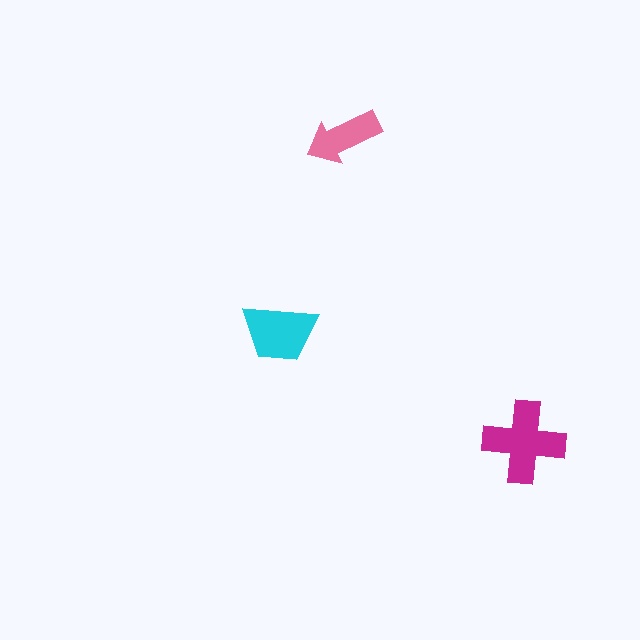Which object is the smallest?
The pink arrow.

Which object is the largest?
The magenta cross.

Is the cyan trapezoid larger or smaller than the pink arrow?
Larger.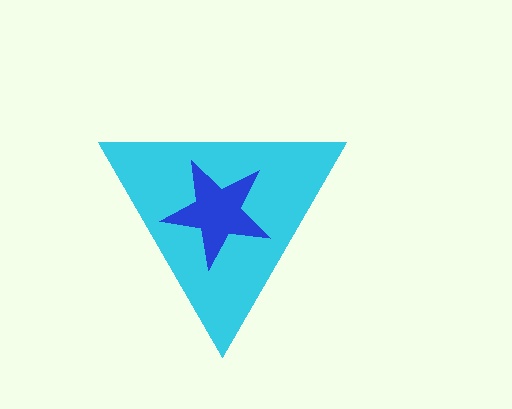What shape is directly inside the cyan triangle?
The blue star.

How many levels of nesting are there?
2.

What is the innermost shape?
The blue star.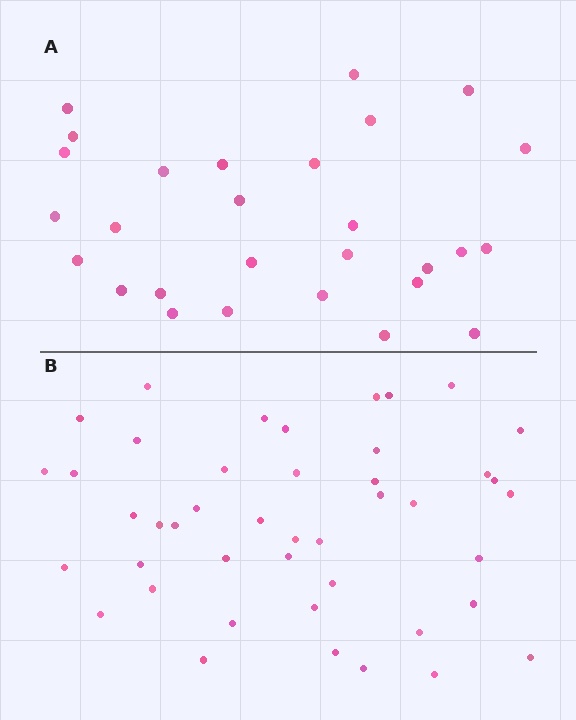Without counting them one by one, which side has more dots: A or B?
Region B (the bottom region) has more dots.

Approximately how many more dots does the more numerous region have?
Region B has approximately 15 more dots than region A.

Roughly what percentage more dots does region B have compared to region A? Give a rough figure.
About 55% more.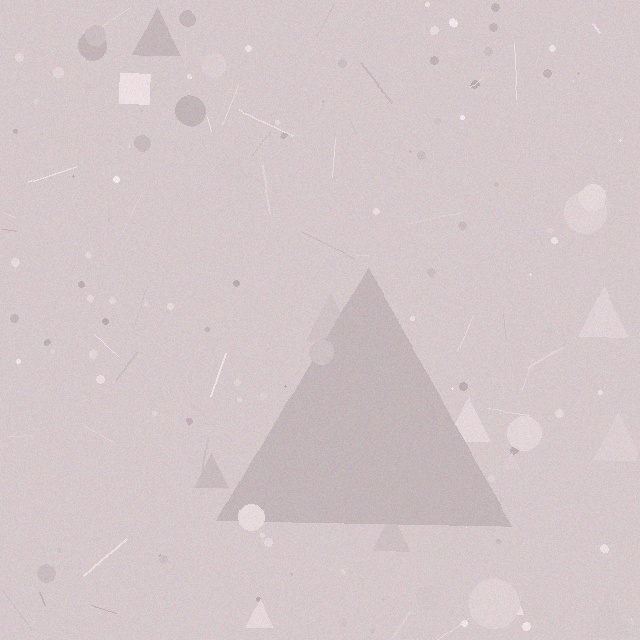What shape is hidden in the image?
A triangle is hidden in the image.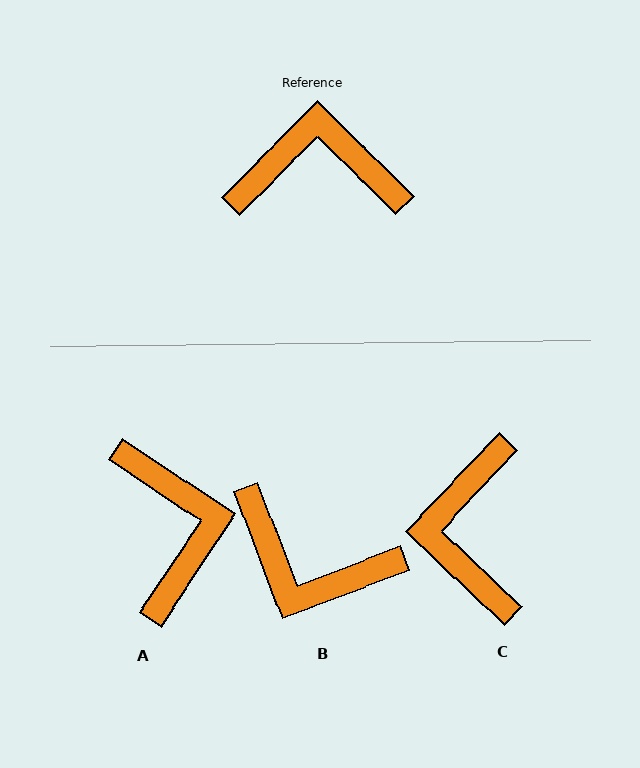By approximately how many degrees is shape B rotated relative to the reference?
Approximately 156 degrees counter-clockwise.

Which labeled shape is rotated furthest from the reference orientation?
B, about 156 degrees away.